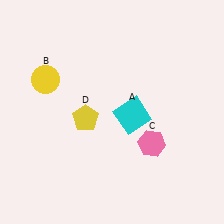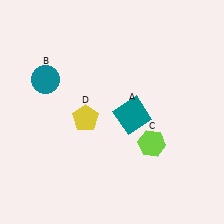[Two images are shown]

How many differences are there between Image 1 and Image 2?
There are 3 differences between the two images.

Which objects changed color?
A changed from cyan to teal. B changed from yellow to teal. C changed from pink to lime.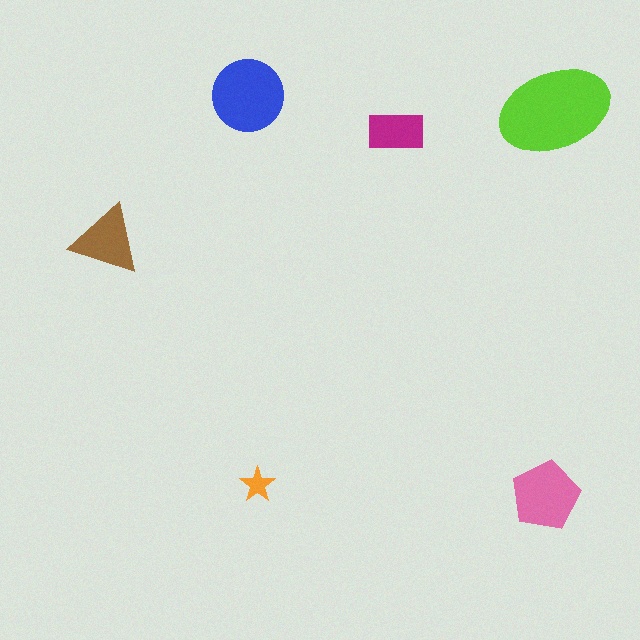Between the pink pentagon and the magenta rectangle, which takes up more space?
The pink pentagon.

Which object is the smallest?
The orange star.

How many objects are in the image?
There are 6 objects in the image.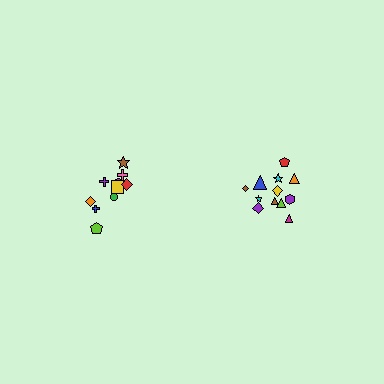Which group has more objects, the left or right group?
The right group.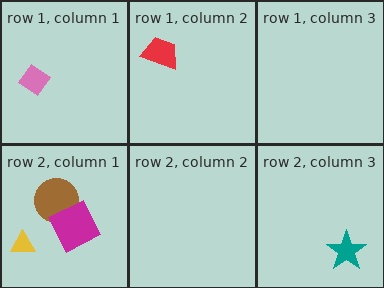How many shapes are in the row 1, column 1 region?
1.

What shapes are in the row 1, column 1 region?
The pink diamond.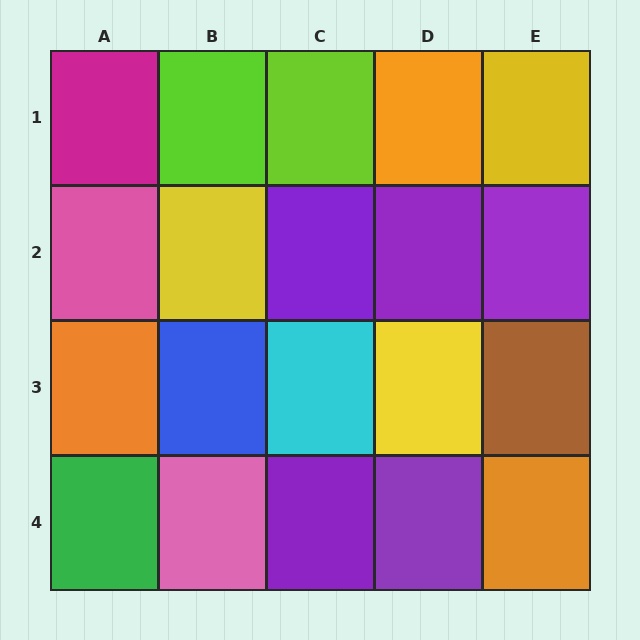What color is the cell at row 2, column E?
Purple.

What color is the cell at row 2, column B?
Yellow.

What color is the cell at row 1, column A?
Magenta.